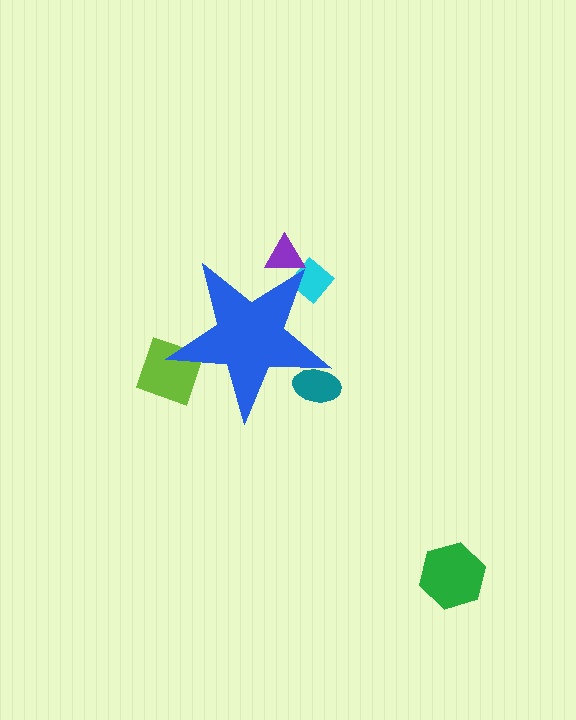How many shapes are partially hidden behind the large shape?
4 shapes are partially hidden.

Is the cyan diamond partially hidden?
Yes, the cyan diamond is partially hidden behind the blue star.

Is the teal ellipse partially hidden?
Yes, the teal ellipse is partially hidden behind the blue star.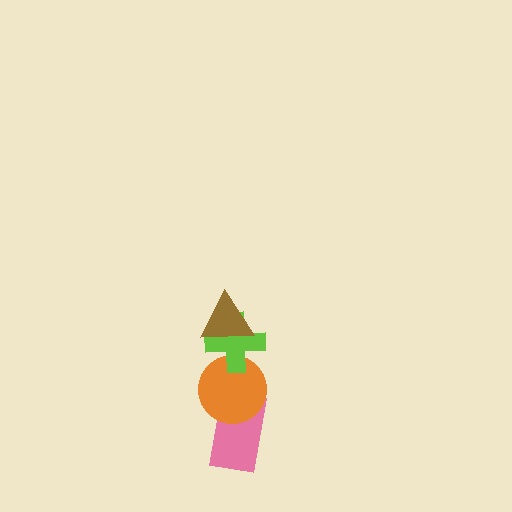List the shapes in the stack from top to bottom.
From top to bottom: the brown triangle, the lime cross, the orange circle, the pink rectangle.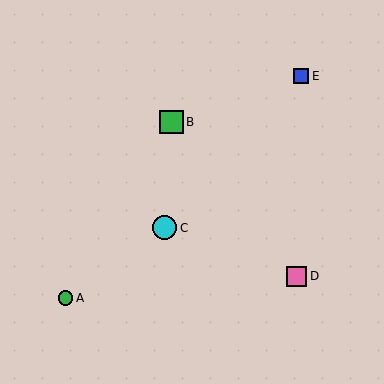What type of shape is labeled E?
Shape E is a blue square.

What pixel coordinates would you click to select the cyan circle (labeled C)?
Click at (165, 228) to select the cyan circle C.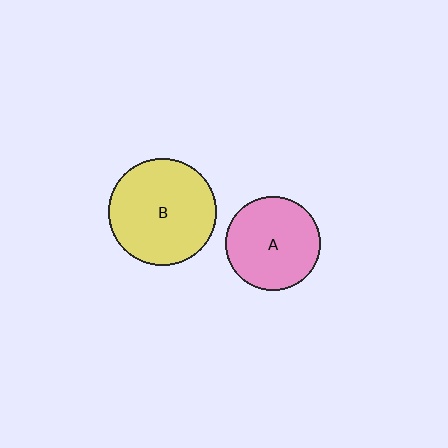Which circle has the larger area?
Circle B (yellow).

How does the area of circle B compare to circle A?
Approximately 1.3 times.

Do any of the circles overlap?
No, none of the circles overlap.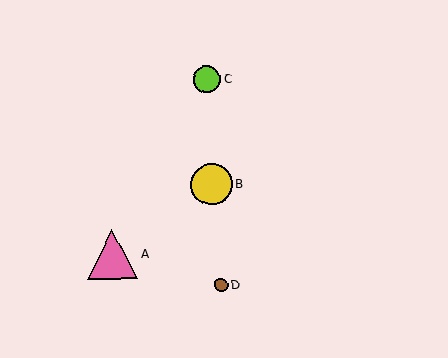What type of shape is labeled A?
Shape A is a pink triangle.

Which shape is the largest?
The pink triangle (labeled A) is the largest.